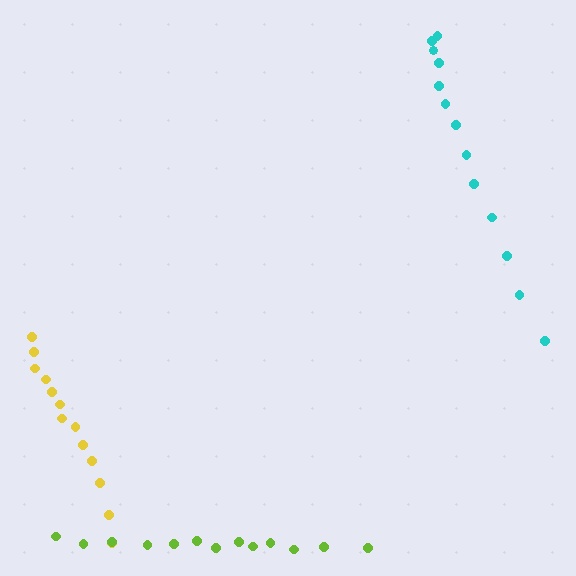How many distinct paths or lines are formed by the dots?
There are 3 distinct paths.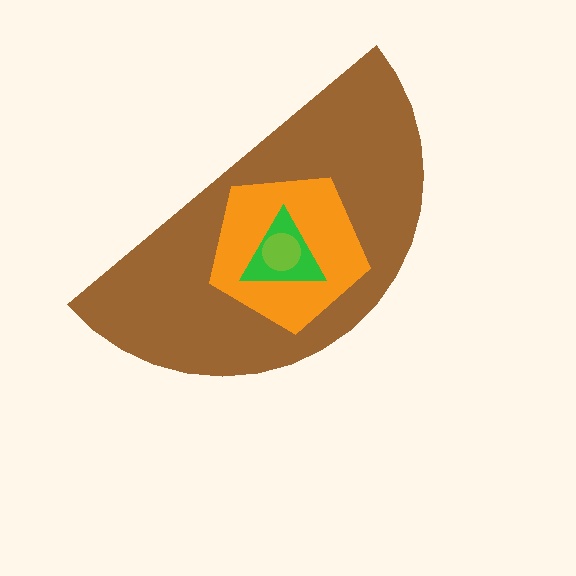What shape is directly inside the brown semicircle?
The orange pentagon.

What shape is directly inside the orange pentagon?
The green triangle.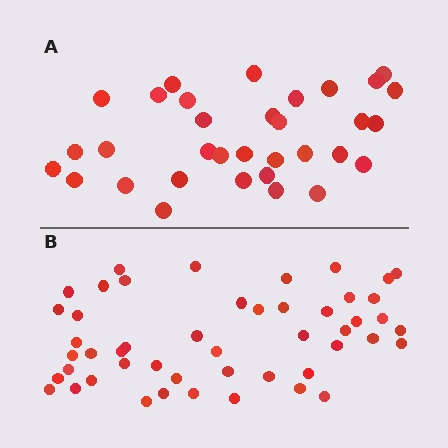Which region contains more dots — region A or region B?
Region B (the bottom region) has more dots.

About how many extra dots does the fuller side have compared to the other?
Region B has approximately 15 more dots than region A.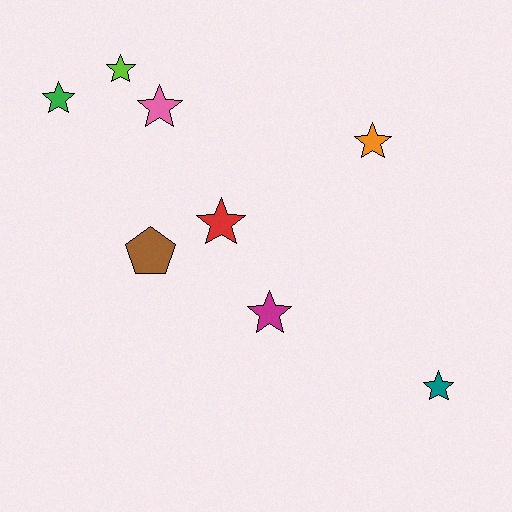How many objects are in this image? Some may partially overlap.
There are 8 objects.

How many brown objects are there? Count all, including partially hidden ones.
There is 1 brown object.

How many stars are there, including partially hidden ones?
There are 7 stars.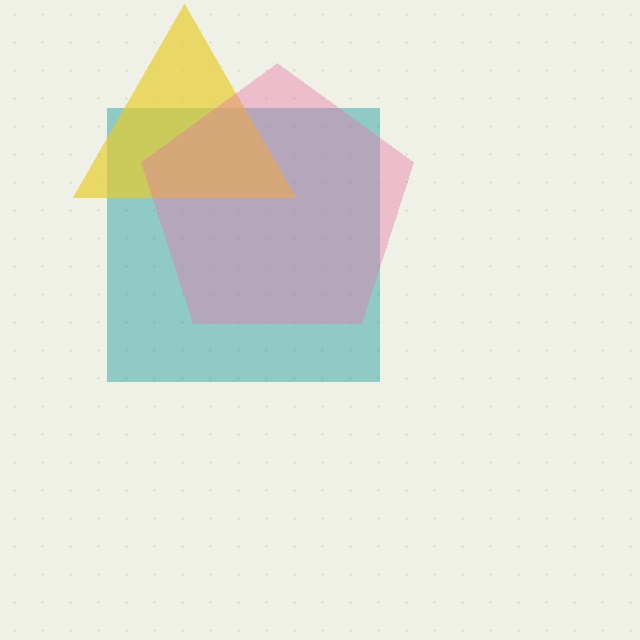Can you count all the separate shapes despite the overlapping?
Yes, there are 3 separate shapes.